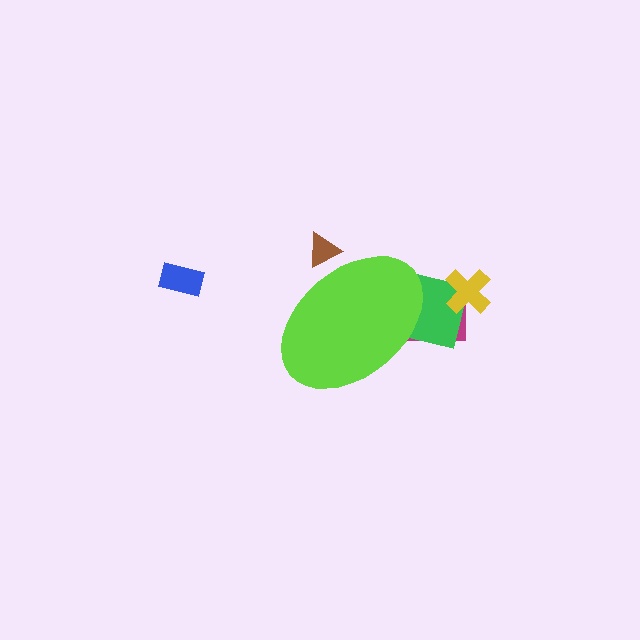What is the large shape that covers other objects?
A lime ellipse.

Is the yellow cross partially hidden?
No, the yellow cross is fully visible.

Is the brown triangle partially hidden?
Yes, the brown triangle is partially hidden behind the lime ellipse.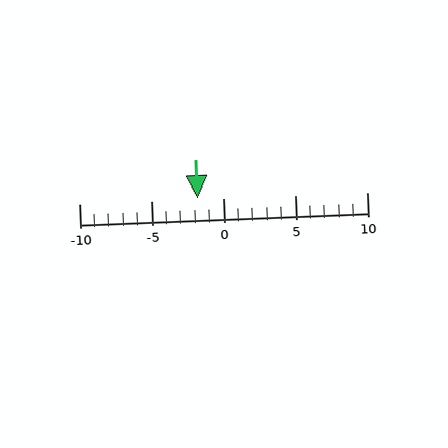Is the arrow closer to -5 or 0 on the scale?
The arrow is closer to 0.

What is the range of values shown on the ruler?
The ruler shows values from -10 to 10.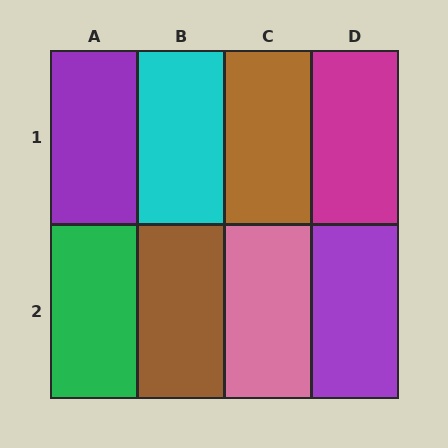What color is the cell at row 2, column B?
Brown.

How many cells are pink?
1 cell is pink.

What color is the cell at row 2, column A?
Green.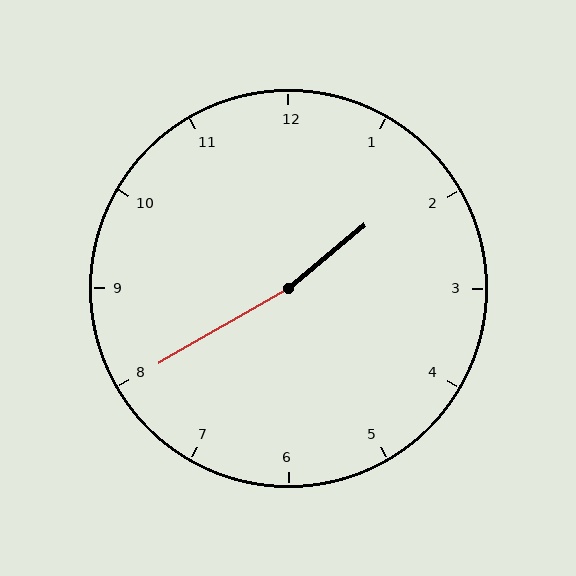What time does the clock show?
1:40.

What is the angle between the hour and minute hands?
Approximately 170 degrees.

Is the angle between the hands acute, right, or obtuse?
It is obtuse.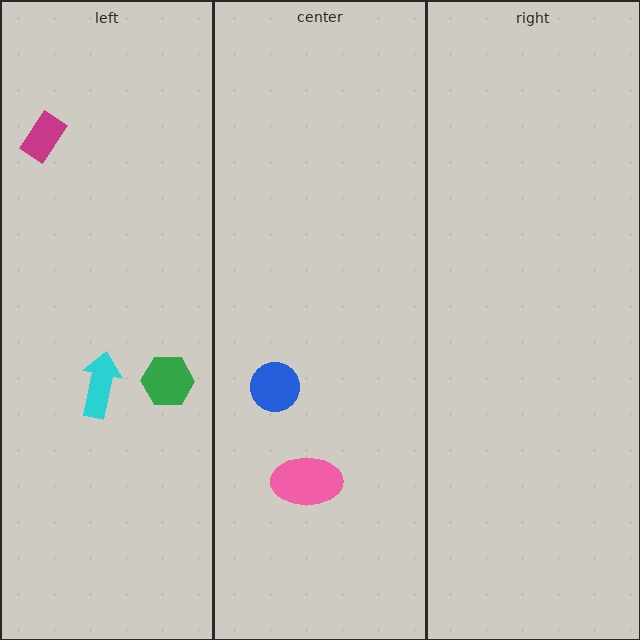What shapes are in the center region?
The blue circle, the pink ellipse.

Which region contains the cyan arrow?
The left region.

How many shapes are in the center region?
2.